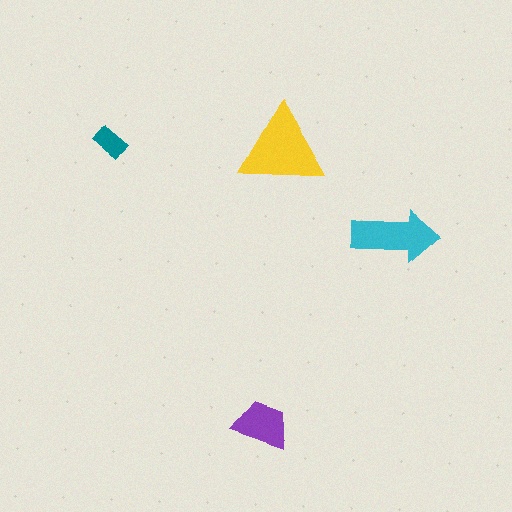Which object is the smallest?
The teal rectangle.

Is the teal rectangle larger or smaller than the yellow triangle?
Smaller.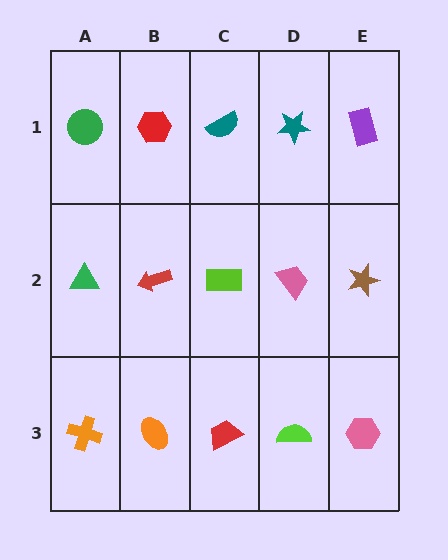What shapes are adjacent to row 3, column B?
A red arrow (row 2, column B), an orange cross (row 3, column A), a red trapezoid (row 3, column C).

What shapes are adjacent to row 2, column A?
A green circle (row 1, column A), an orange cross (row 3, column A), a red arrow (row 2, column B).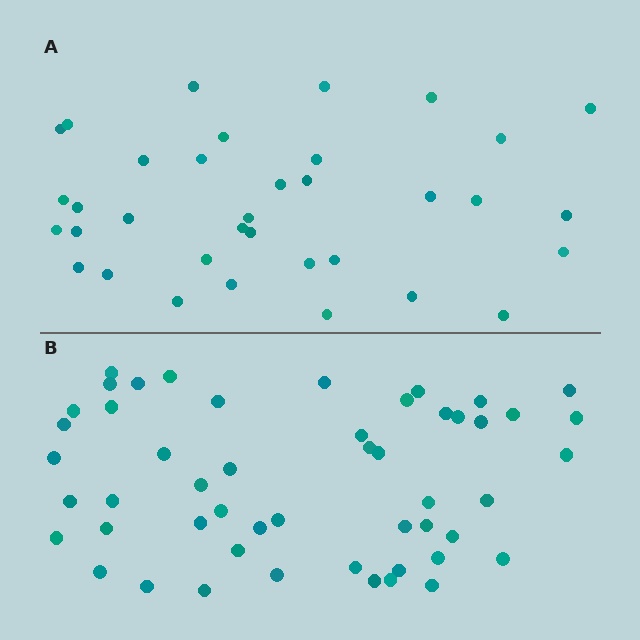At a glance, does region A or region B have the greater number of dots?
Region B (the bottom region) has more dots.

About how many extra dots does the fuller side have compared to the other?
Region B has approximately 15 more dots than region A.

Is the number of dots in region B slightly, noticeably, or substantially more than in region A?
Region B has substantially more. The ratio is roughly 1.5 to 1.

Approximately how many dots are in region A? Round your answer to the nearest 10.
About 40 dots. (The exact count is 35, which rounds to 40.)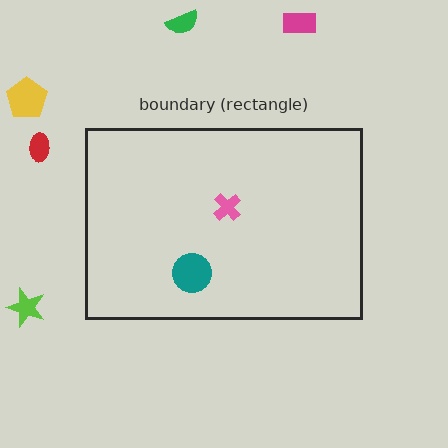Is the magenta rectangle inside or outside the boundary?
Outside.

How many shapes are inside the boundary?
2 inside, 5 outside.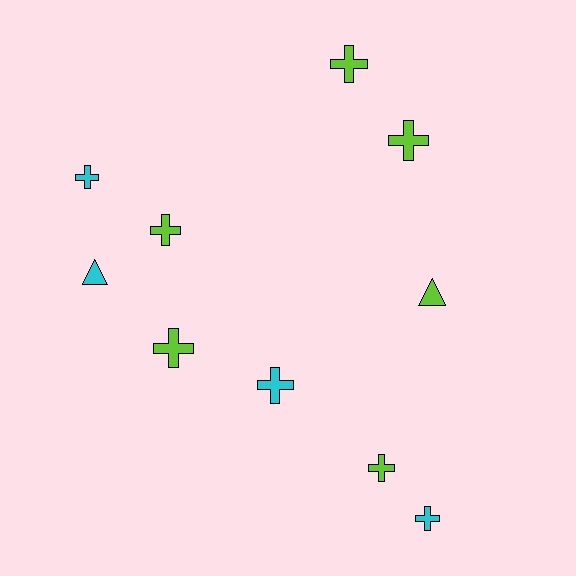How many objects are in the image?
There are 10 objects.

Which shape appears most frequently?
Cross, with 8 objects.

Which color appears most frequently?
Lime, with 6 objects.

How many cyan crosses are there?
There are 3 cyan crosses.